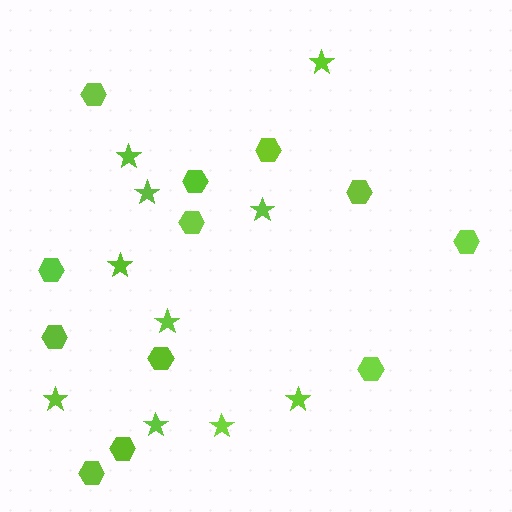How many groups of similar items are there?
There are 2 groups: one group of hexagons (12) and one group of stars (10).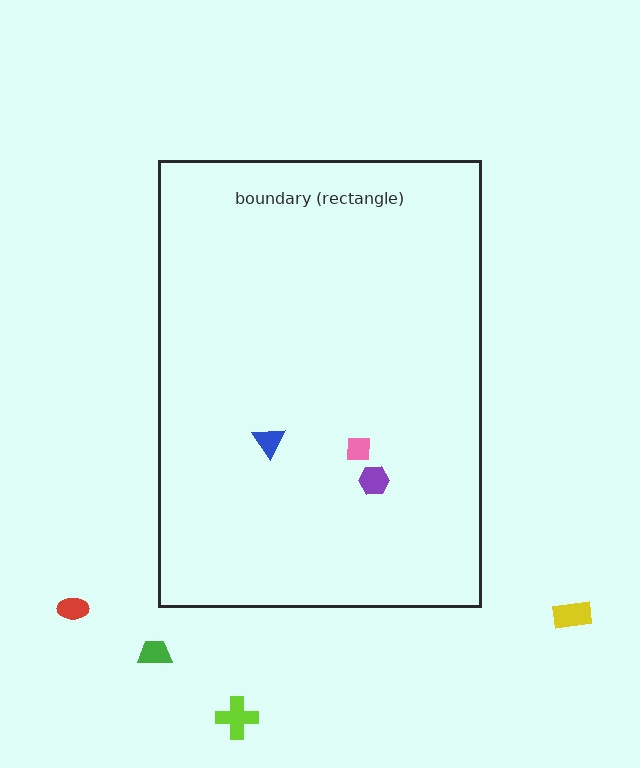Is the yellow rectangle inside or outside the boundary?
Outside.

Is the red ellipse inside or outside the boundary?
Outside.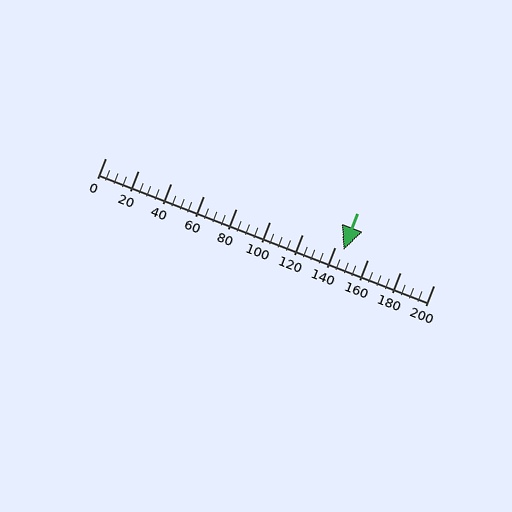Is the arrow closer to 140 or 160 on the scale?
The arrow is closer to 140.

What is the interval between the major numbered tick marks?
The major tick marks are spaced 20 units apart.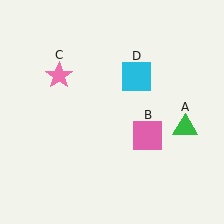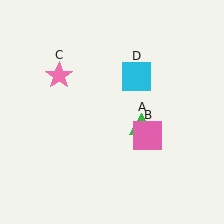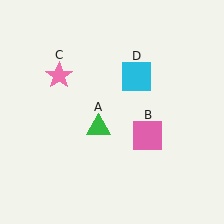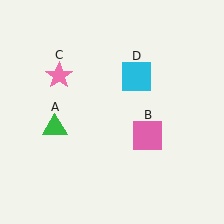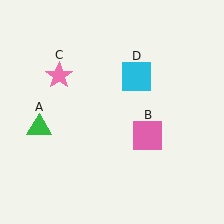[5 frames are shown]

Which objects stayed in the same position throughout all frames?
Pink square (object B) and pink star (object C) and cyan square (object D) remained stationary.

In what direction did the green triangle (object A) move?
The green triangle (object A) moved left.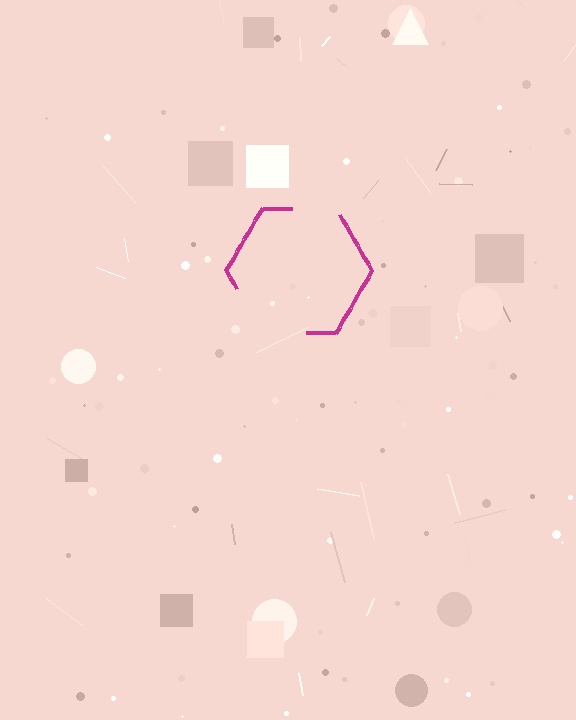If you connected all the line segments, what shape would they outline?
They would outline a hexagon.